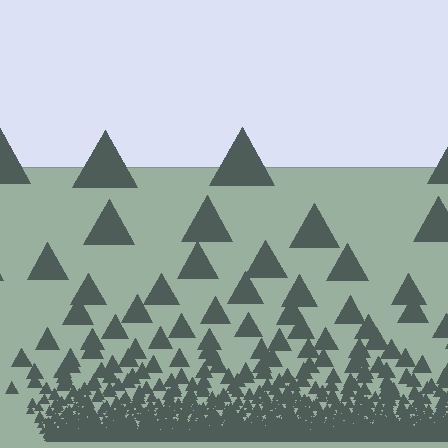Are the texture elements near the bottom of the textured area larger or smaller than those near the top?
Smaller. The gradient is inverted — elements near the bottom are smaller and denser.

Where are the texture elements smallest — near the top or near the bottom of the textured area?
Near the bottom.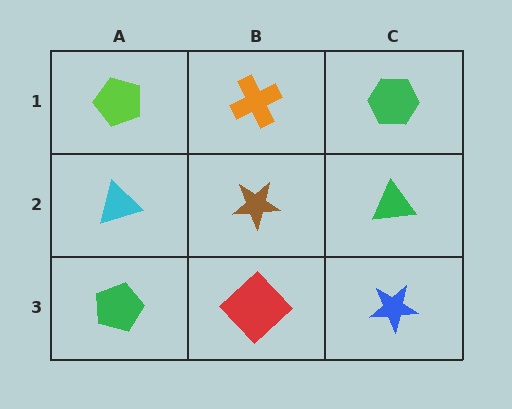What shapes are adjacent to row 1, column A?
A cyan triangle (row 2, column A), an orange cross (row 1, column B).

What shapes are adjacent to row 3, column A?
A cyan triangle (row 2, column A), a red diamond (row 3, column B).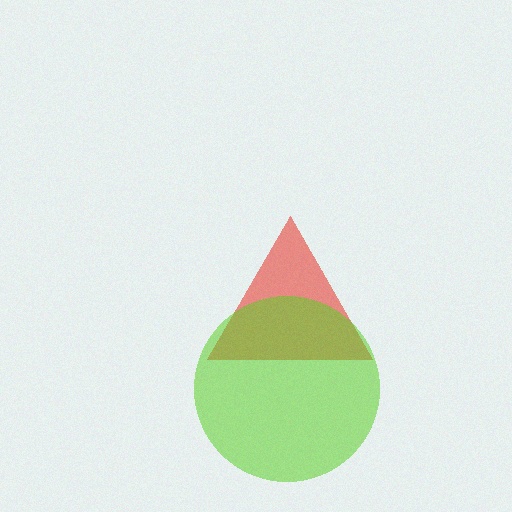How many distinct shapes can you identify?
There are 2 distinct shapes: a red triangle, a lime circle.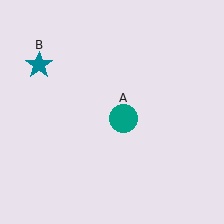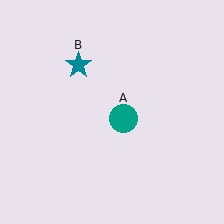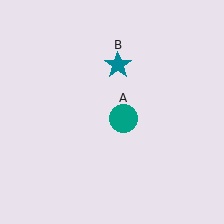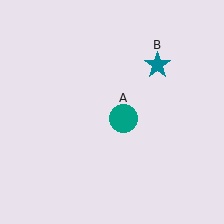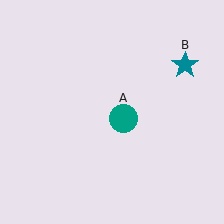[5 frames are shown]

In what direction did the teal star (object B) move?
The teal star (object B) moved right.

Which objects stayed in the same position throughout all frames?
Teal circle (object A) remained stationary.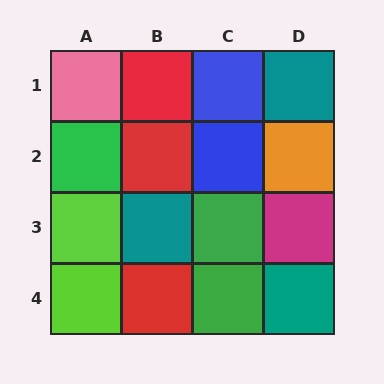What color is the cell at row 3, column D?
Magenta.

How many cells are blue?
2 cells are blue.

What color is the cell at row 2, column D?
Orange.